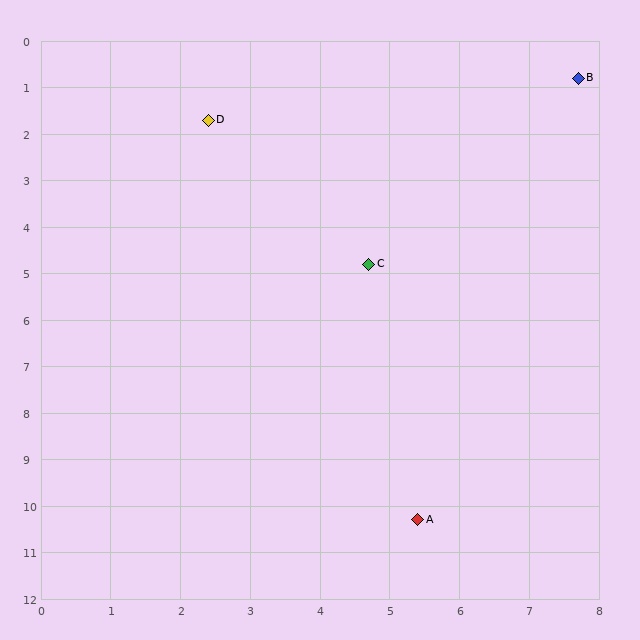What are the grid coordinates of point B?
Point B is at approximately (7.7, 0.8).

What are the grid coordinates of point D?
Point D is at approximately (2.4, 1.7).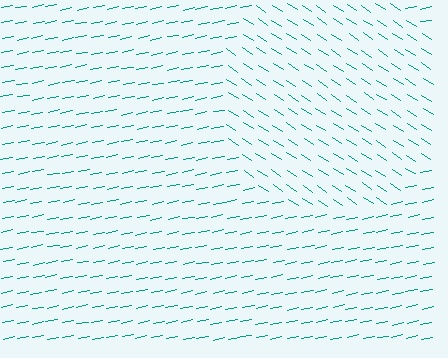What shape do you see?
I see a circle.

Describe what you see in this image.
The image is filled with small teal line segments. A circle region in the image has lines oriented differently from the surrounding lines, creating a visible texture boundary.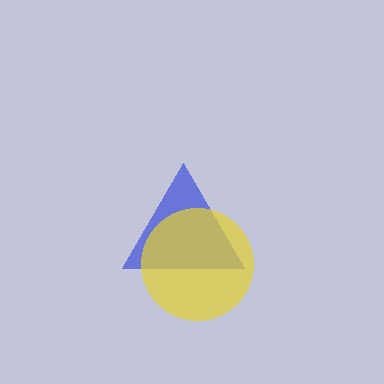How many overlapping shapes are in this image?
There are 2 overlapping shapes in the image.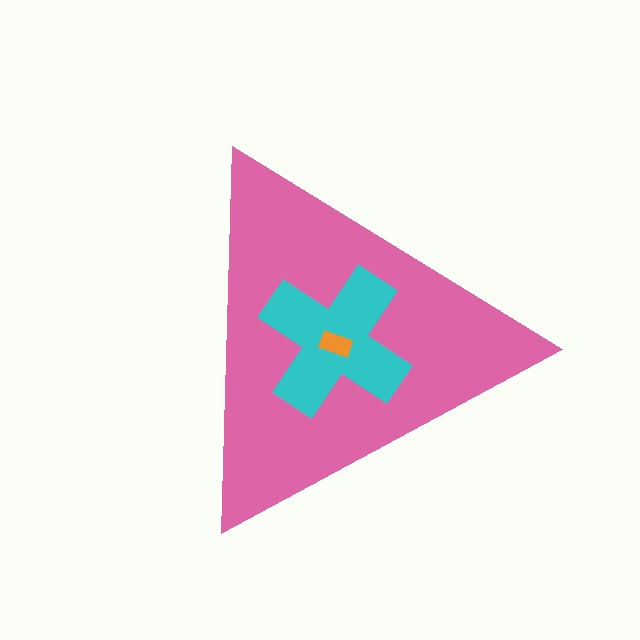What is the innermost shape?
The orange rectangle.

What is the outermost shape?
The pink triangle.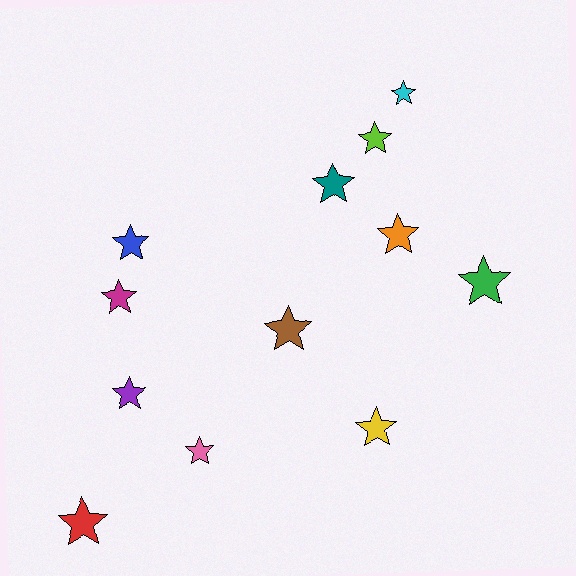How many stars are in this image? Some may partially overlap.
There are 12 stars.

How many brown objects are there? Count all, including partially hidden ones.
There is 1 brown object.